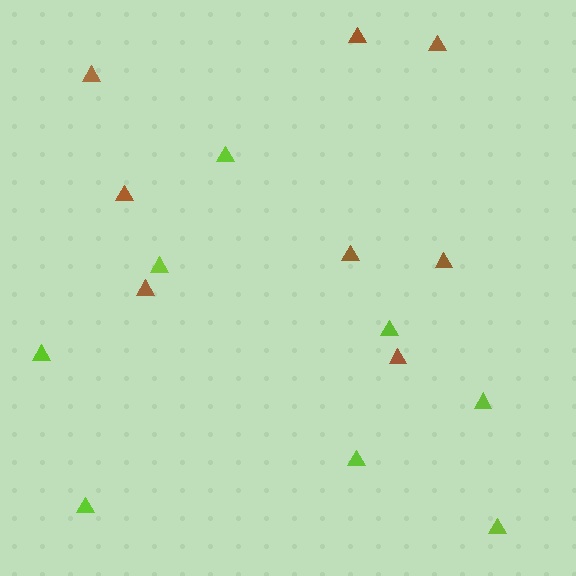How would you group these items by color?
There are 2 groups: one group of lime triangles (8) and one group of brown triangles (8).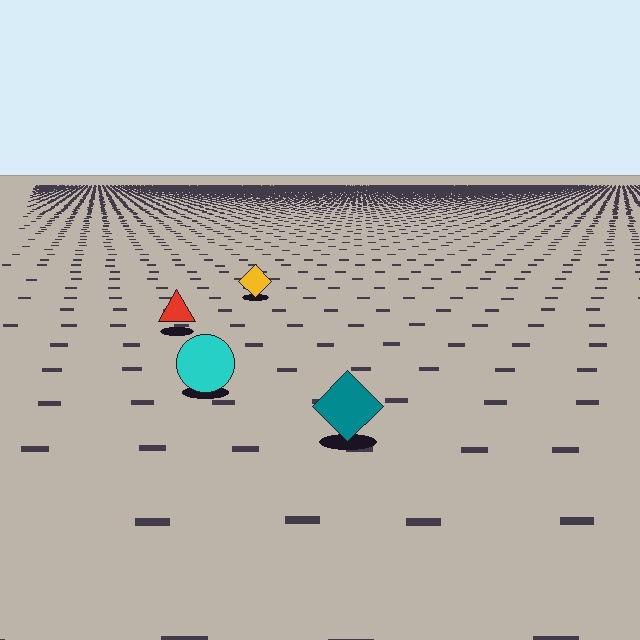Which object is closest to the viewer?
The teal diamond is closest. The texture marks near it are larger and more spread out.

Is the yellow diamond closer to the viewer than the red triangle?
No. The red triangle is closer — you can tell from the texture gradient: the ground texture is coarser near it.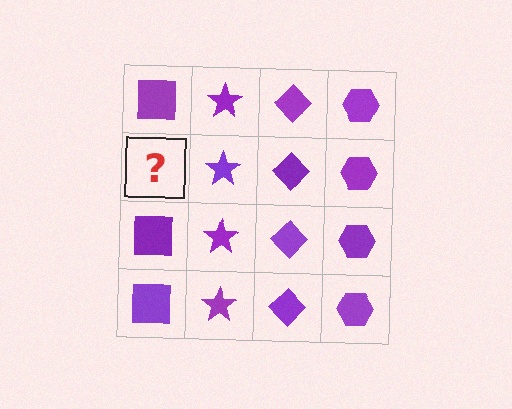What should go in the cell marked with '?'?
The missing cell should contain a purple square.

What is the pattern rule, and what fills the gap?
The rule is that each column has a consistent shape. The gap should be filled with a purple square.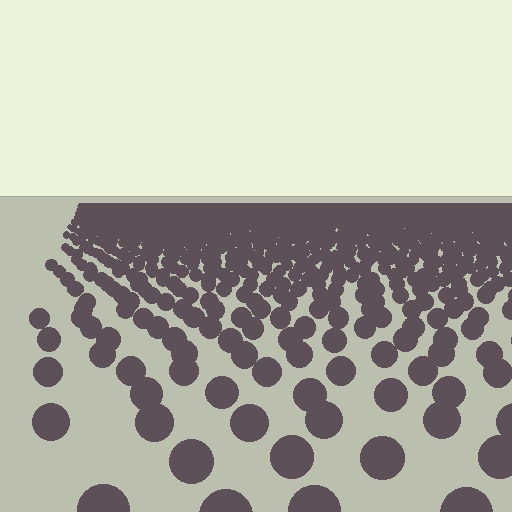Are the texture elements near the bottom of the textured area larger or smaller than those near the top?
Larger. Near the bottom, elements are closer to the viewer and appear at a bigger on-screen size.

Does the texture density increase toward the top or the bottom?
Density increases toward the top.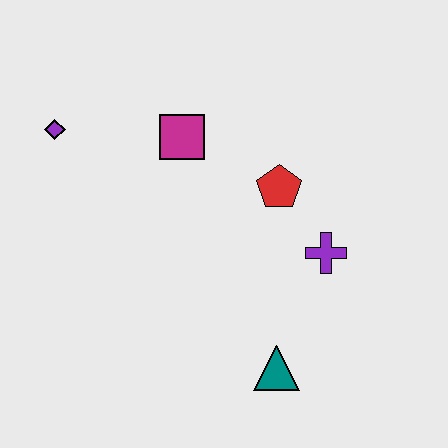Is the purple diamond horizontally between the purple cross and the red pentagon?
No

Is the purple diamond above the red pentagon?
Yes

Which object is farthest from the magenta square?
The teal triangle is farthest from the magenta square.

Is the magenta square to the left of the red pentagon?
Yes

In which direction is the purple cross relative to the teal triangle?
The purple cross is above the teal triangle.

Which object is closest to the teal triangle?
The purple cross is closest to the teal triangle.